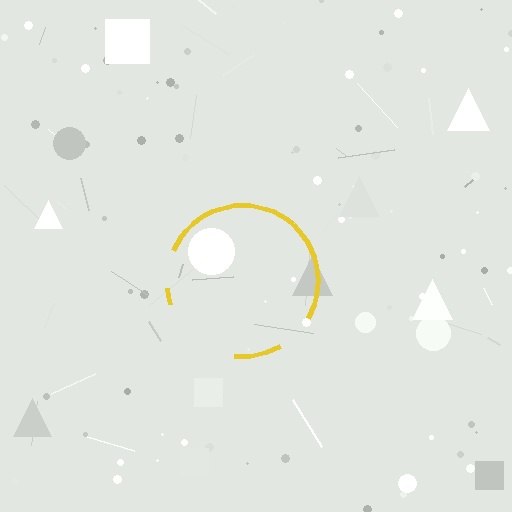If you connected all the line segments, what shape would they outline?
They would outline a circle.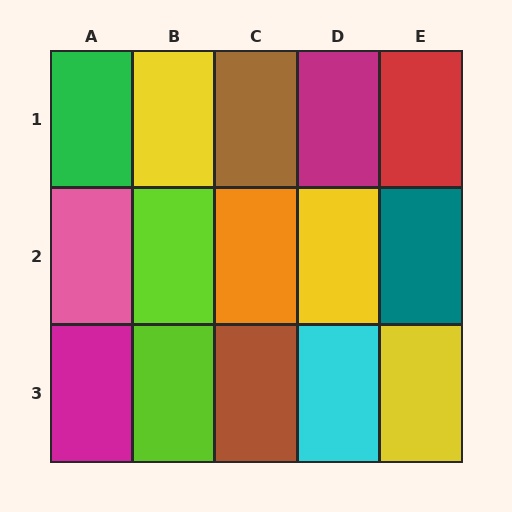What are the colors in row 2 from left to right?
Pink, lime, orange, yellow, teal.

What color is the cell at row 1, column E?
Red.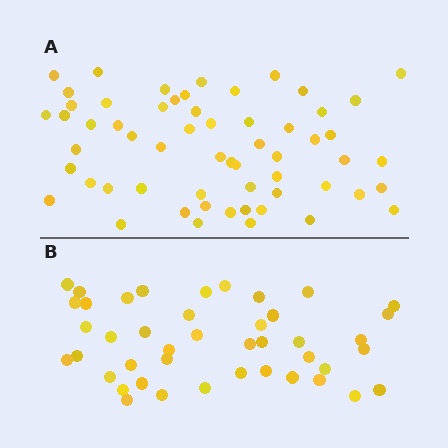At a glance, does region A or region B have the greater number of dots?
Region A (the top region) has more dots.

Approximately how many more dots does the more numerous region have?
Region A has approximately 15 more dots than region B.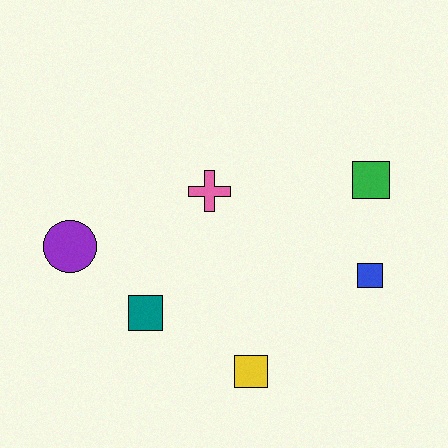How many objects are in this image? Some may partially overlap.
There are 6 objects.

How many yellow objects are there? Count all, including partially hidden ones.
There is 1 yellow object.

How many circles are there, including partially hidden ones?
There is 1 circle.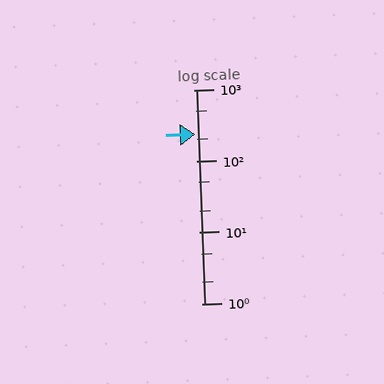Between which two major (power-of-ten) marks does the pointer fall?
The pointer is between 100 and 1000.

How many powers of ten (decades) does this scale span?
The scale spans 3 decades, from 1 to 1000.